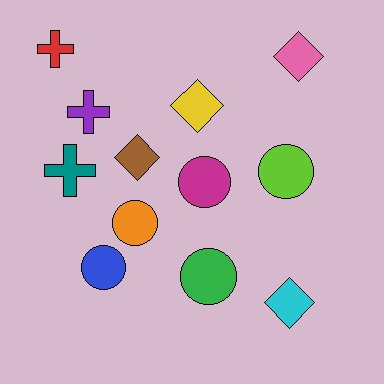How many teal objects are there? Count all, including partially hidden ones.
There is 1 teal object.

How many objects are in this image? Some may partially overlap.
There are 12 objects.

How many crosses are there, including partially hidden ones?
There are 3 crosses.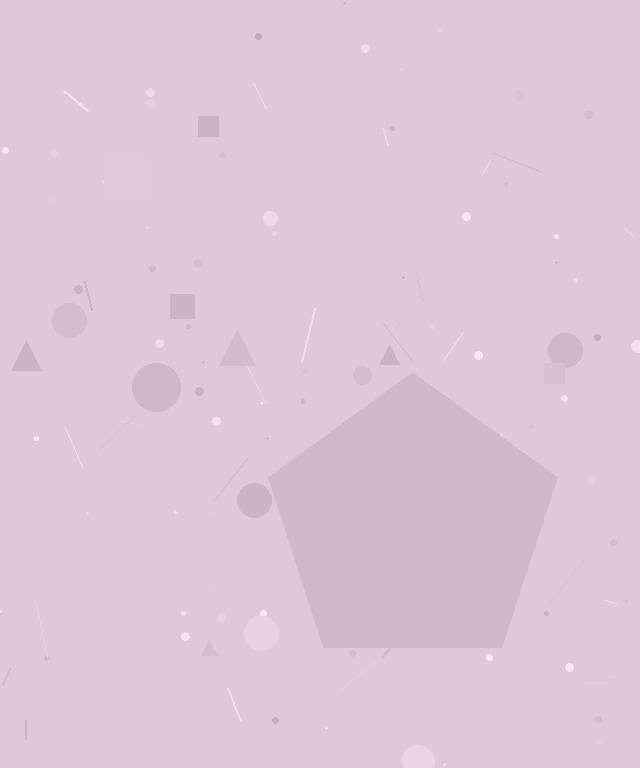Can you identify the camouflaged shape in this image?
The camouflaged shape is a pentagon.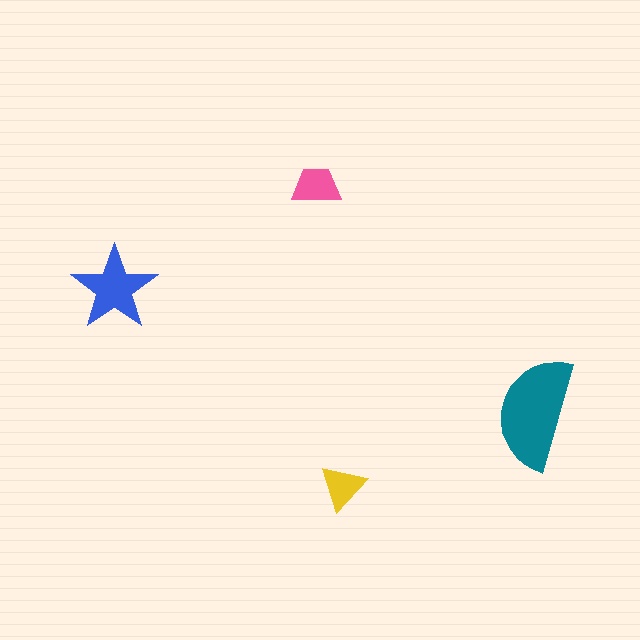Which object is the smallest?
The yellow triangle.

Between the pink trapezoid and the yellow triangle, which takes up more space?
The pink trapezoid.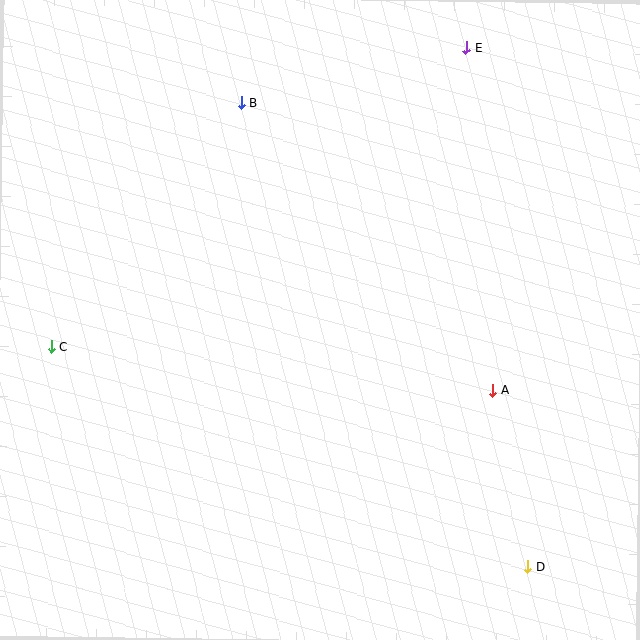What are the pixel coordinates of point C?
Point C is at (51, 346).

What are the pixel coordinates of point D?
Point D is at (527, 567).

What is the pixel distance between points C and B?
The distance between C and B is 309 pixels.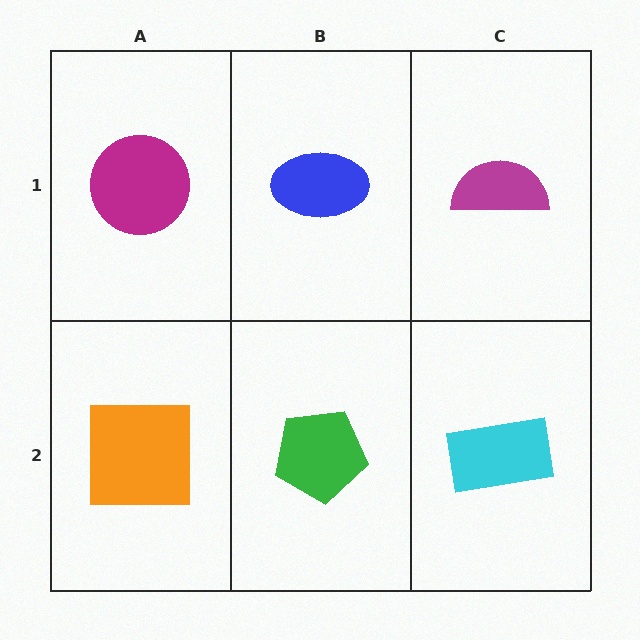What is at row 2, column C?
A cyan rectangle.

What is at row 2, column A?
An orange square.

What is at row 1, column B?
A blue ellipse.